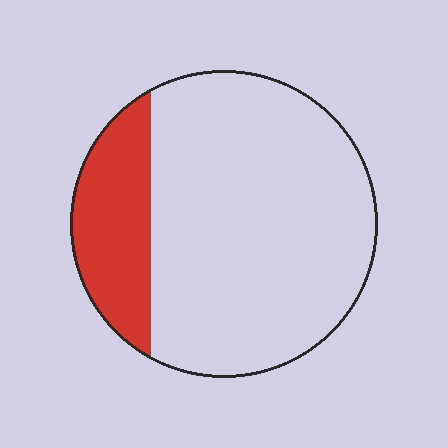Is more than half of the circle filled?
No.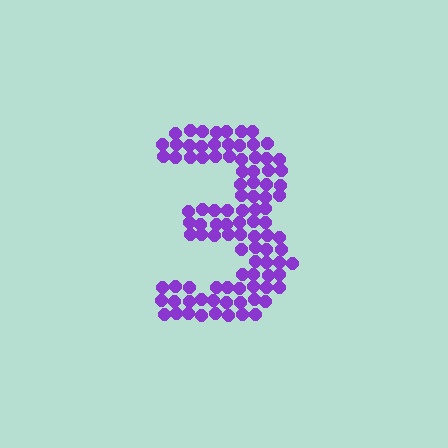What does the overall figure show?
The overall figure shows the digit 3.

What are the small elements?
The small elements are circles.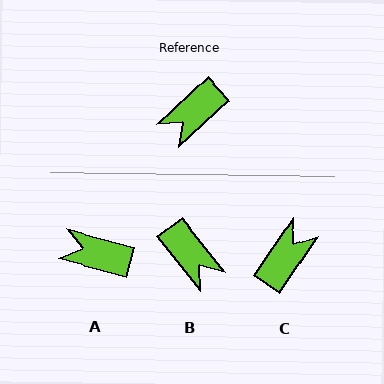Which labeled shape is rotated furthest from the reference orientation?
C, about 167 degrees away.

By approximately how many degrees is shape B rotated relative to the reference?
Approximately 85 degrees counter-clockwise.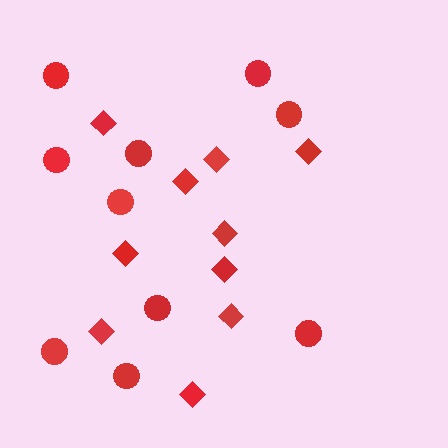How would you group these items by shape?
There are 2 groups: one group of circles (10) and one group of diamonds (10).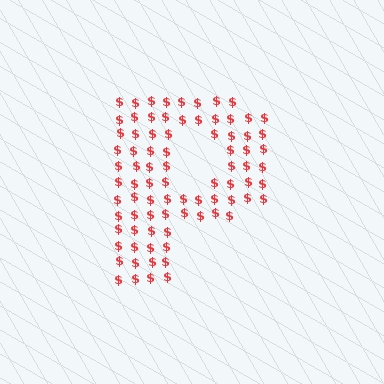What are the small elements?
The small elements are dollar signs.